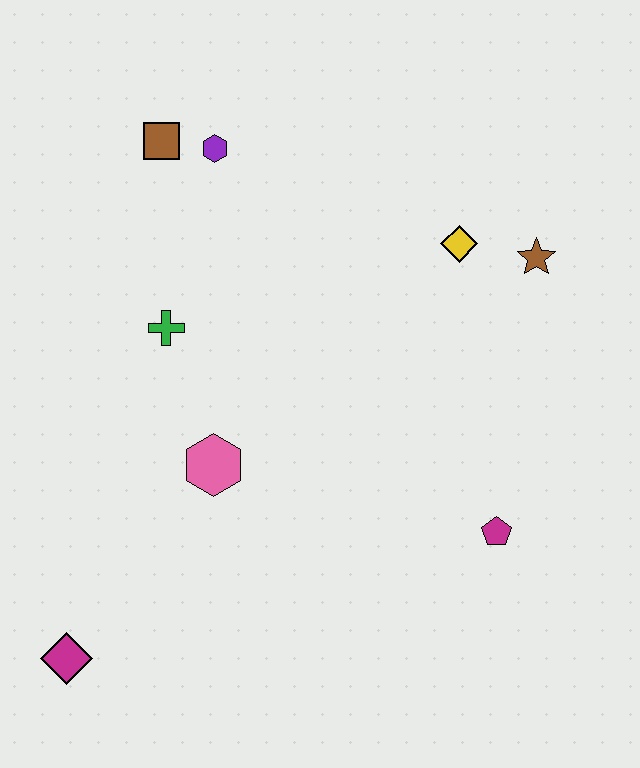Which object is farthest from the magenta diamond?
The brown star is farthest from the magenta diamond.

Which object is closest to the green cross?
The pink hexagon is closest to the green cross.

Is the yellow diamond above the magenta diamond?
Yes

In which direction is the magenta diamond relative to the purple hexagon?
The magenta diamond is below the purple hexagon.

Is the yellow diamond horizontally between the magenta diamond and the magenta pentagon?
Yes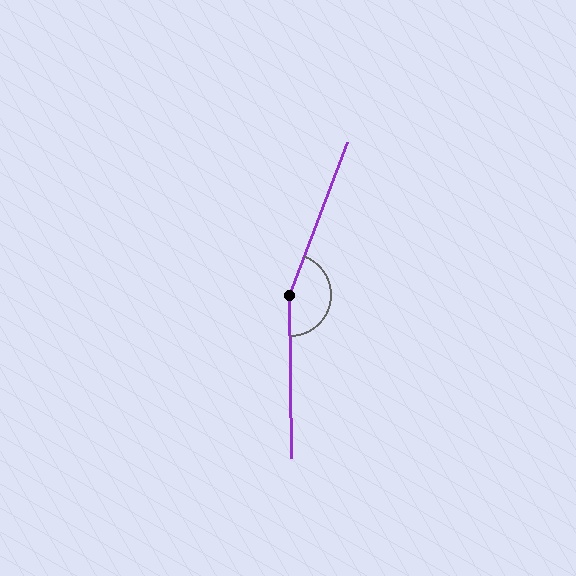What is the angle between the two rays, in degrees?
Approximately 159 degrees.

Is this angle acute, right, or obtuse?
It is obtuse.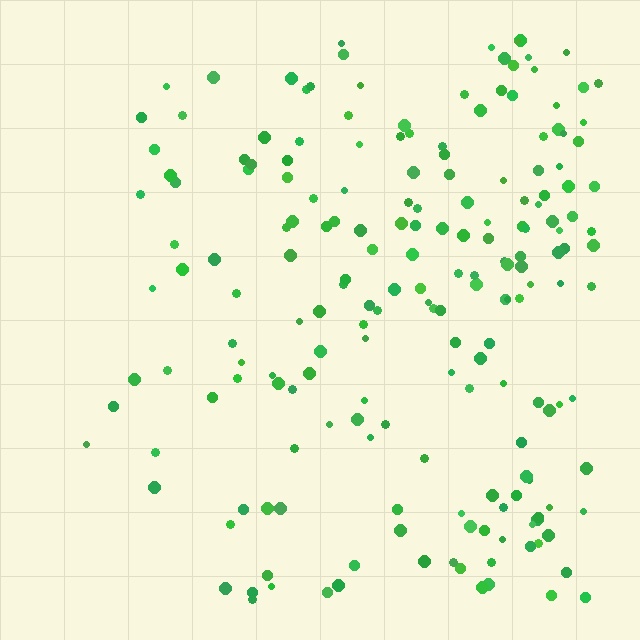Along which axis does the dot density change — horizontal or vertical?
Horizontal.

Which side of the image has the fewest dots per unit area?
The left.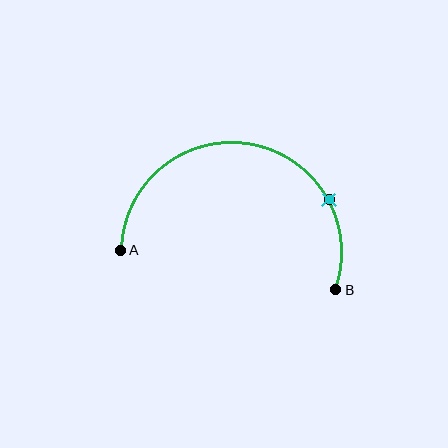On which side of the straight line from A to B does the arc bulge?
The arc bulges above the straight line connecting A and B.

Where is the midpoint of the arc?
The arc midpoint is the point on the curve farthest from the straight line joining A and B. It sits above that line.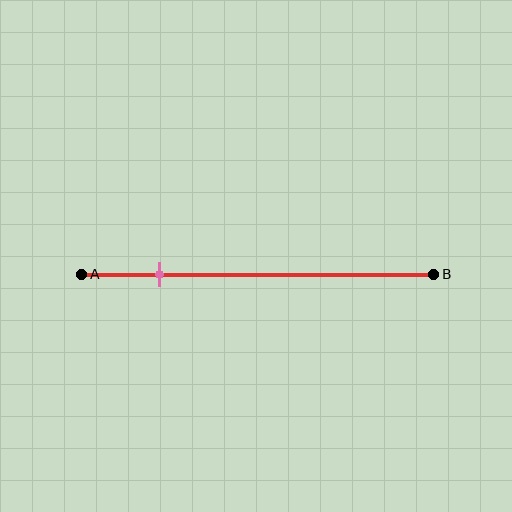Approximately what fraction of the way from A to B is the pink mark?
The pink mark is approximately 20% of the way from A to B.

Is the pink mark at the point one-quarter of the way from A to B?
Yes, the mark is approximately at the one-quarter point.